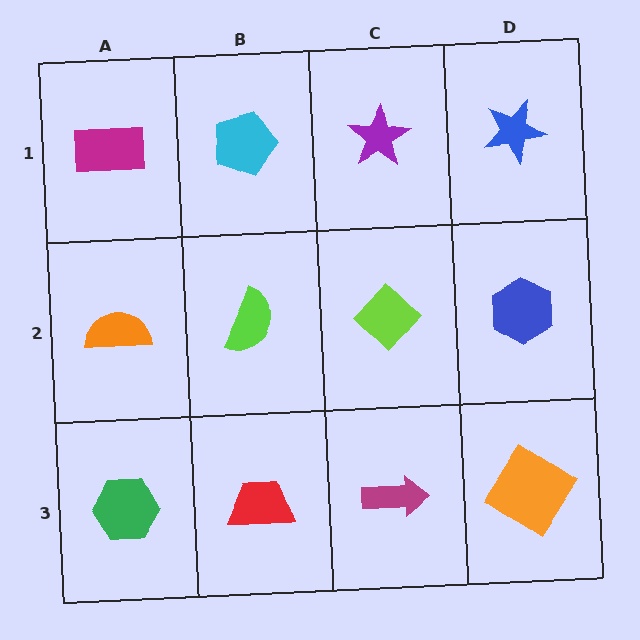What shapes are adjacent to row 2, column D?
A blue star (row 1, column D), an orange diamond (row 3, column D), a lime diamond (row 2, column C).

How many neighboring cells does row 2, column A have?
3.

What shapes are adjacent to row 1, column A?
An orange semicircle (row 2, column A), a cyan pentagon (row 1, column B).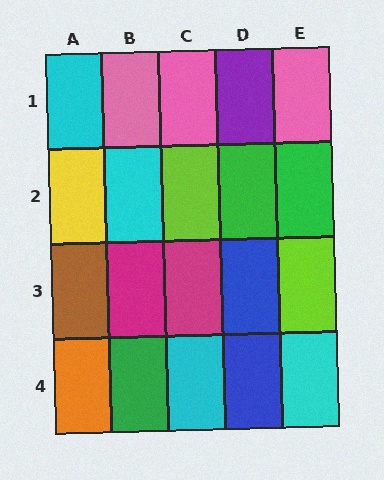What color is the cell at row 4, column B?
Green.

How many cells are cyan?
4 cells are cyan.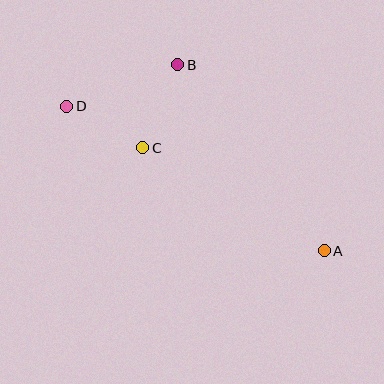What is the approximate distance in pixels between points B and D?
The distance between B and D is approximately 119 pixels.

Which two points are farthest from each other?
Points A and D are farthest from each other.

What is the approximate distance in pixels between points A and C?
The distance between A and C is approximately 209 pixels.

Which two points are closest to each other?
Points C and D are closest to each other.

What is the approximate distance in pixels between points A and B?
The distance between A and B is approximately 237 pixels.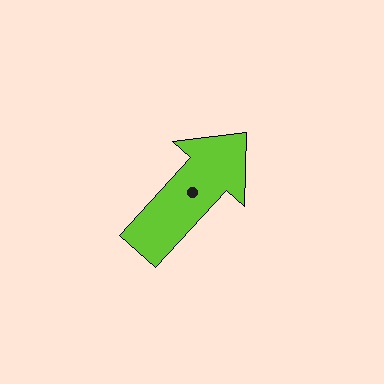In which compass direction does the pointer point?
Northeast.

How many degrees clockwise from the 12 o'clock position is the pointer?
Approximately 43 degrees.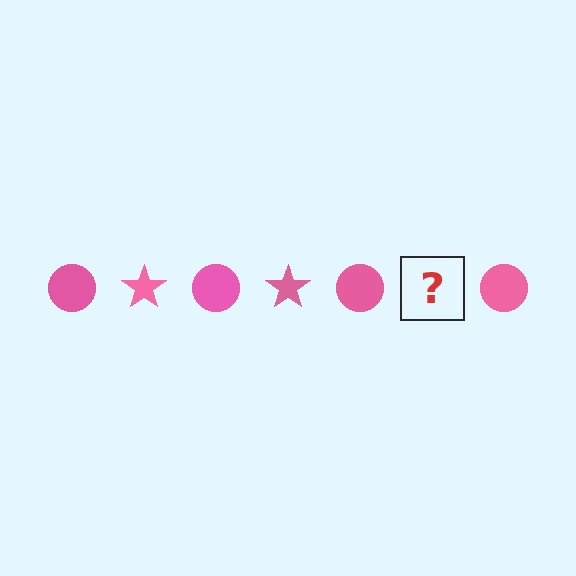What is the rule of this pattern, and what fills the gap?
The rule is that the pattern cycles through circle, star shapes in pink. The gap should be filled with a pink star.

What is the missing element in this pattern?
The missing element is a pink star.